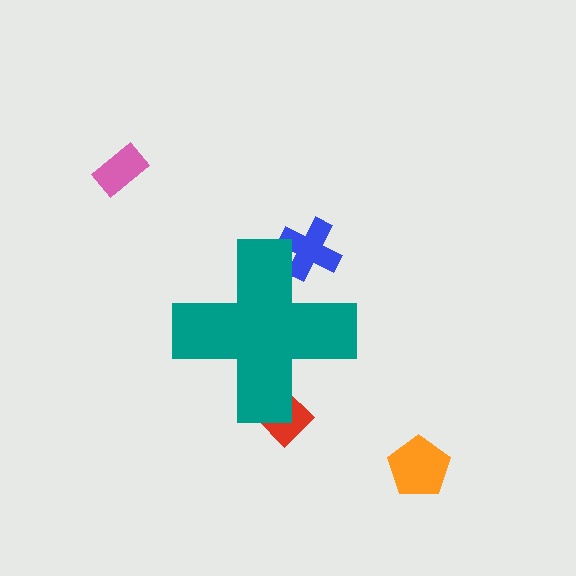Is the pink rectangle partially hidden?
No, the pink rectangle is fully visible.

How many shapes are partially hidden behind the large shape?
2 shapes are partially hidden.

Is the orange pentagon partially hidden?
No, the orange pentagon is fully visible.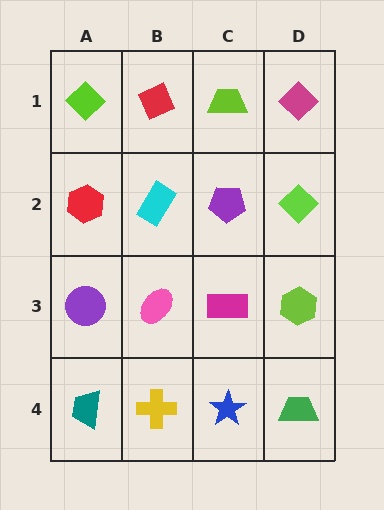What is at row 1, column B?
A red diamond.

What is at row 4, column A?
A teal trapezoid.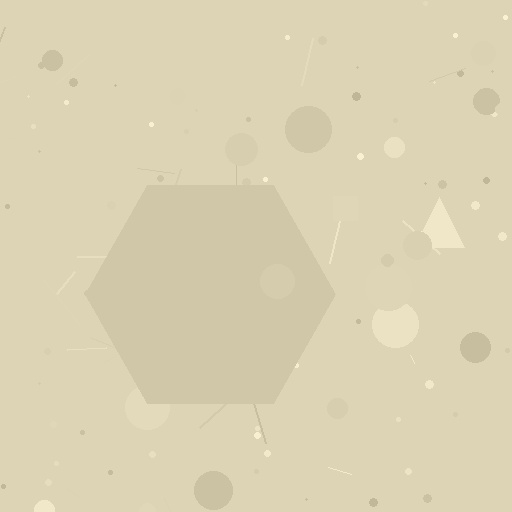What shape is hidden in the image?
A hexagon is hidden in the image.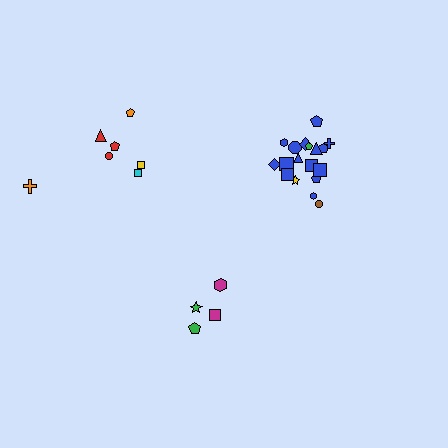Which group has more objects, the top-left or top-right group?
The top-right group.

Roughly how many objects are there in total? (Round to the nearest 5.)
Roughly 30 objects in total.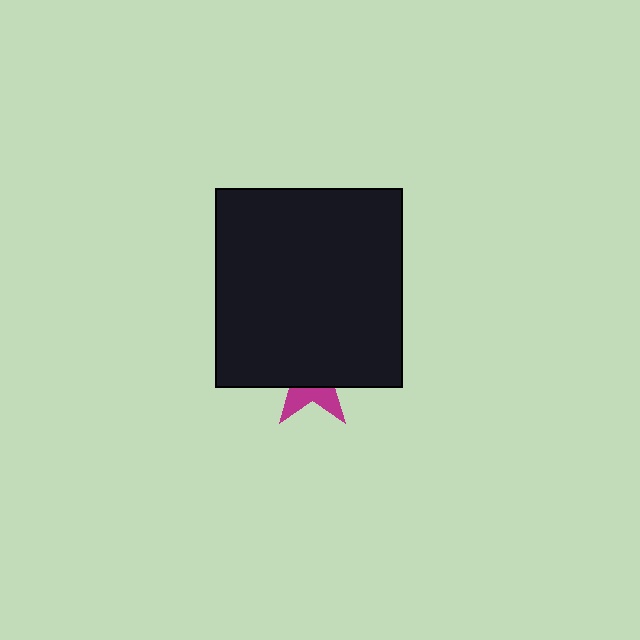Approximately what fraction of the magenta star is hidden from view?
Roughly 67% of the magenta star is hidden behind the black rectangle.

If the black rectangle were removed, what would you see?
You would see the complete magenta star.